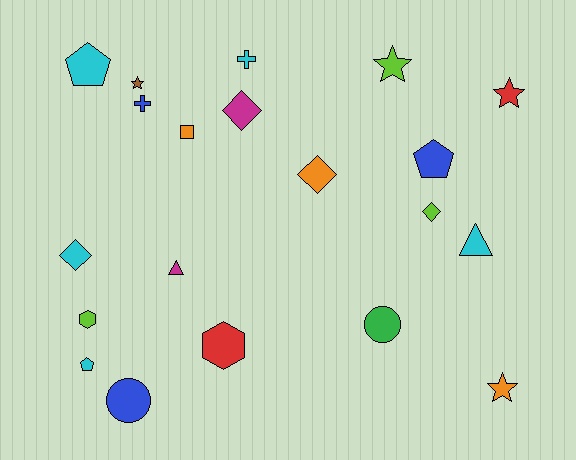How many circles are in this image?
There are 2 circles.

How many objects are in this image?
There are 20 objects.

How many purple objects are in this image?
There are no purple objects.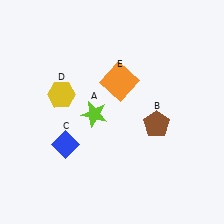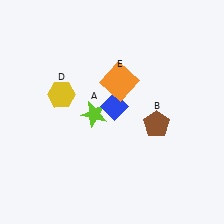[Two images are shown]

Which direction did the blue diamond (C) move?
The blue diamond (C) moved right.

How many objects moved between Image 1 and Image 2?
1 object moved between the two images.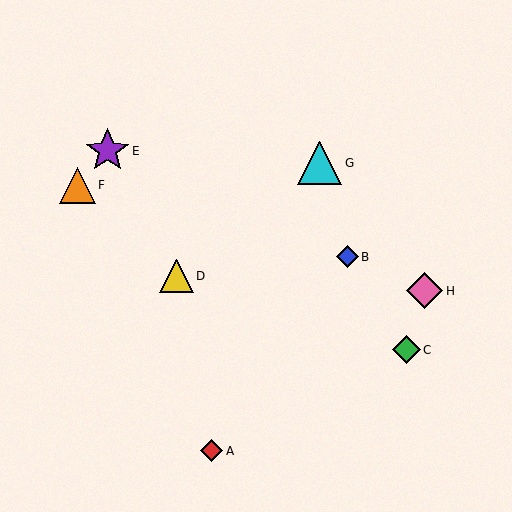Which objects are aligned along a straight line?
Objects B, E, H are aligned along a straight line.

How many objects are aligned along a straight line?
3 objects (B, E, H) are aligned along a straight line.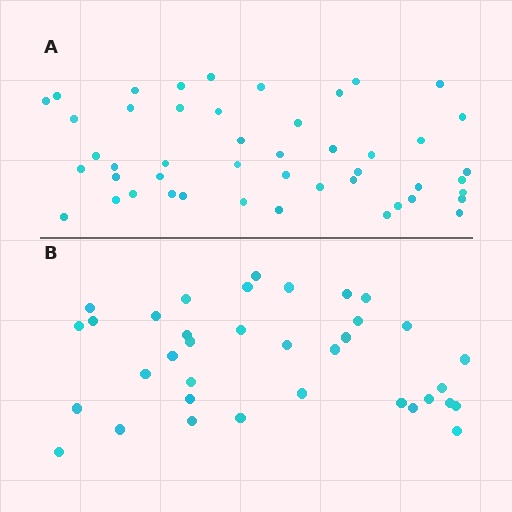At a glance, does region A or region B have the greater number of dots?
Region A (the top region) has more dots.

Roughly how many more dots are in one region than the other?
Region A has roughly 12 or so more dots than region B.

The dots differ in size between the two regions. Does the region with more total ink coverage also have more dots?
No. Region B has more total ink coverage because its dots are larger, but region A actually contains more individual dots. Total area can be misleading — the number of items is what matters here.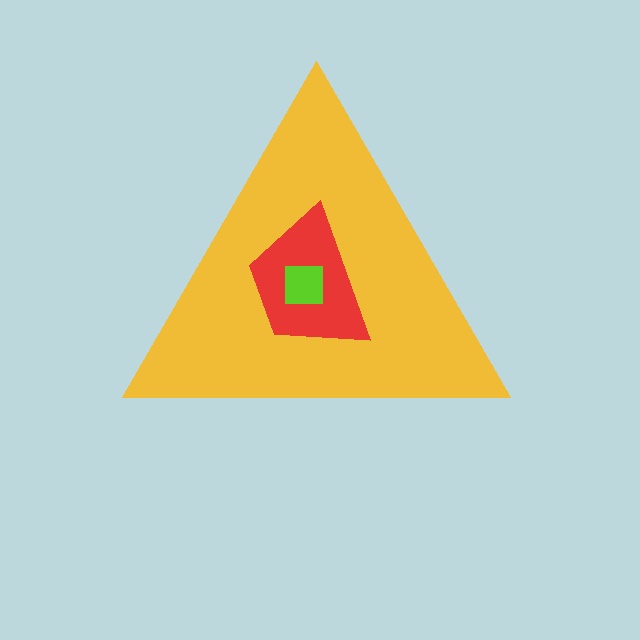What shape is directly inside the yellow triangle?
The red trapezoid.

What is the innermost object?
The lime square.